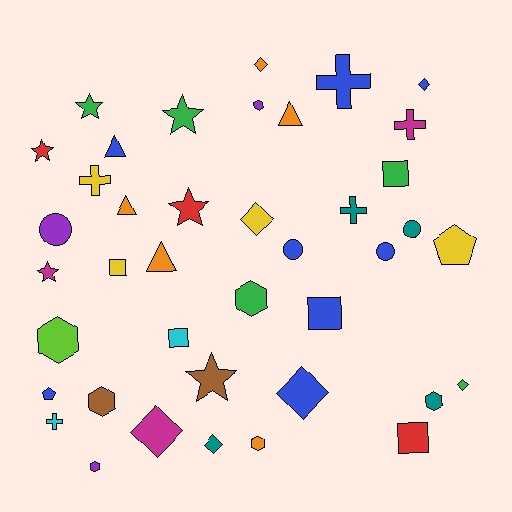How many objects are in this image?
There are 40 objects.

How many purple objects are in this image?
There are 3 purple objects.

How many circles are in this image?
There are 4 circles.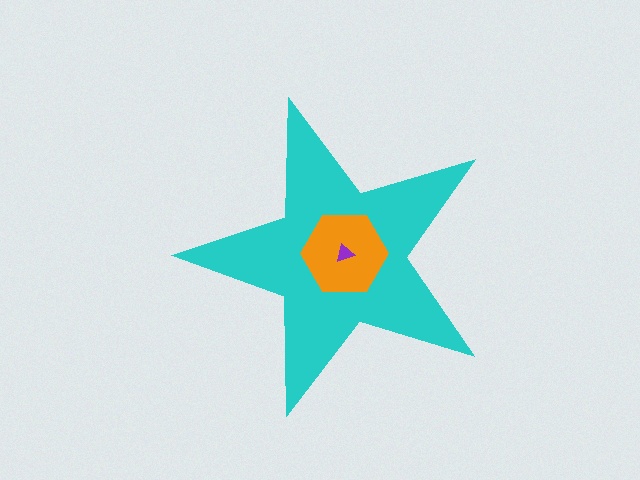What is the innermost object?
The purple triangle.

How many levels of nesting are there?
3.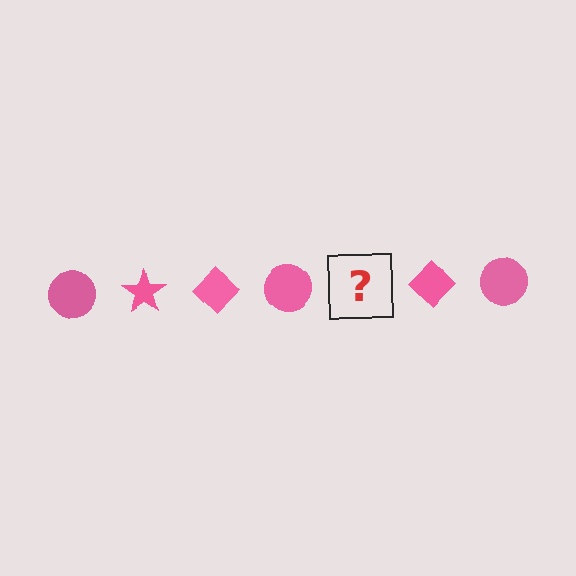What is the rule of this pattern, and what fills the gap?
The rule is that the pattern cycles through circle, star, diamond shapes in pink. The gap should be filled with a pink star.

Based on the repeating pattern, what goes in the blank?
The blank should be a pink star.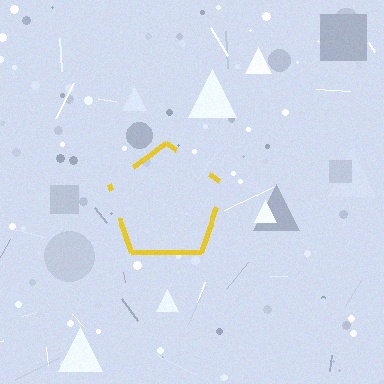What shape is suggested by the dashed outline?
The dashed outline suggests a pentagon.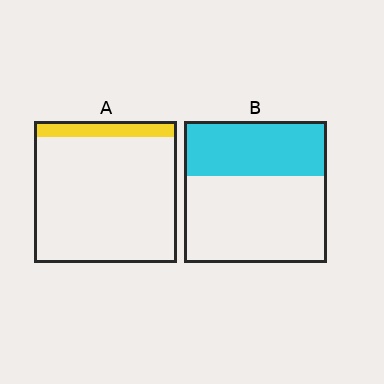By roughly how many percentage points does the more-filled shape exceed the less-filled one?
By roughly 25 percentage points (B over A).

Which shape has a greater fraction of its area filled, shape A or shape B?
Shape B.